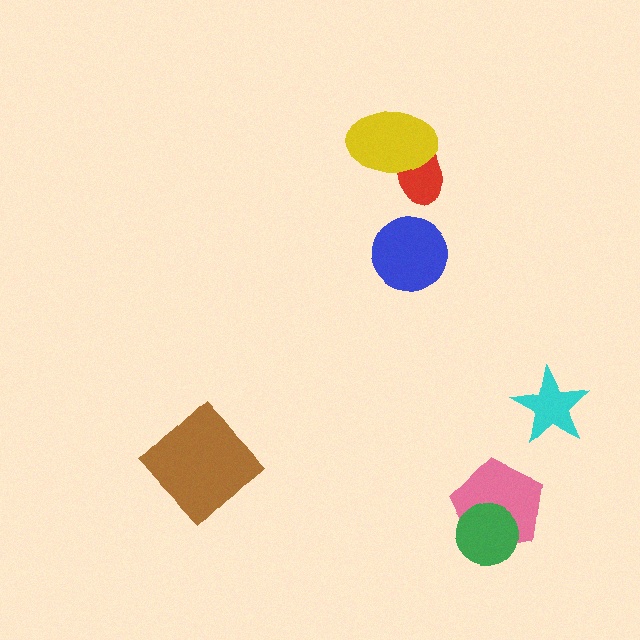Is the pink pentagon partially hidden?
Yes, it is partially covered by another shape.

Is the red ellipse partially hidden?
Yes, it is partially covered by another shape.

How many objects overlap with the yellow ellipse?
1 object overlaps with the yellow ellipse.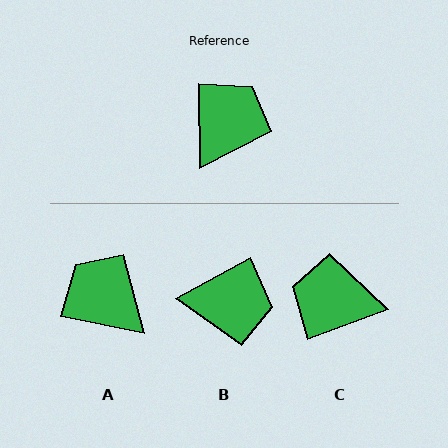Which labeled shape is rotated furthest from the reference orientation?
C, about 109 degrees away.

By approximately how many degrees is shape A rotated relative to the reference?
Approximately 78 degrees counter-clockwise.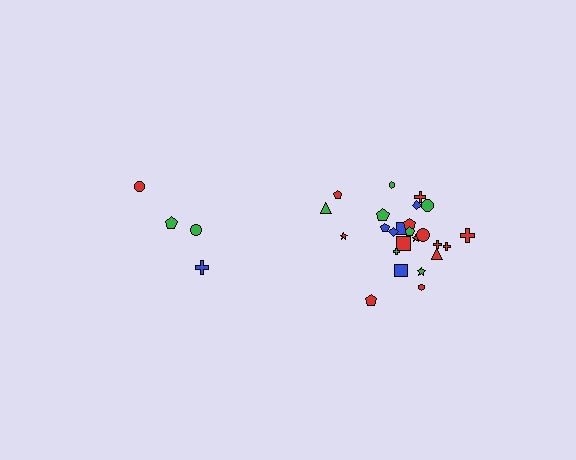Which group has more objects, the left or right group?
The right group.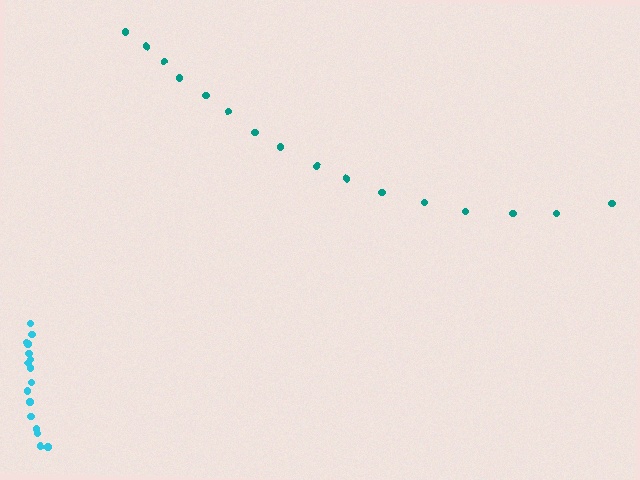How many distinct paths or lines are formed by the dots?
There are 2 distinct paths.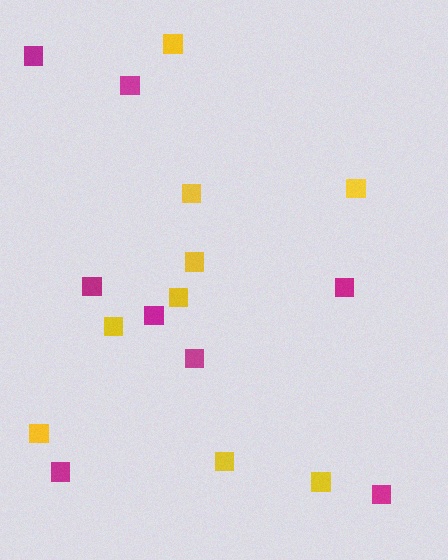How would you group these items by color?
There are 2 groups: one group of magenta squares (8) and one group of yellow squares (9).